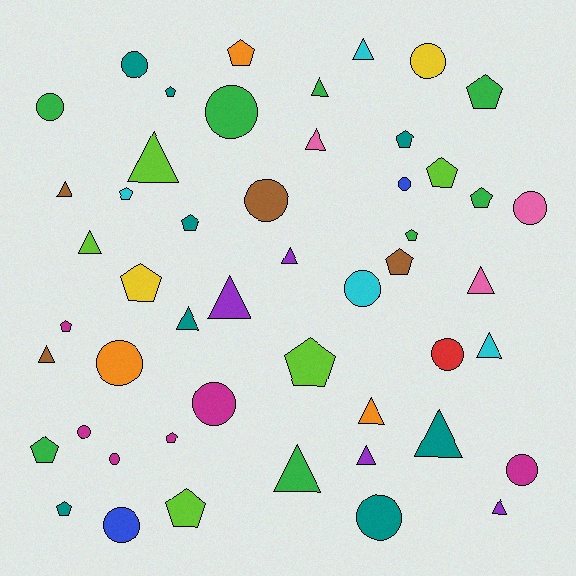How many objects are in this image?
There are 50 objects.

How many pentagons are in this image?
There are 17 pentagons.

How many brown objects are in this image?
There are 4 brown objects.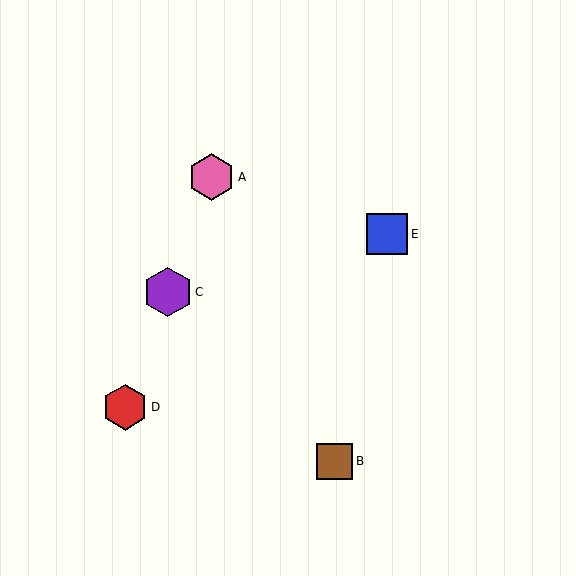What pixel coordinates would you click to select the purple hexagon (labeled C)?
Click at (168, 292) to select the purple hexagon C.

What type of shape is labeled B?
Shape B is a brown square.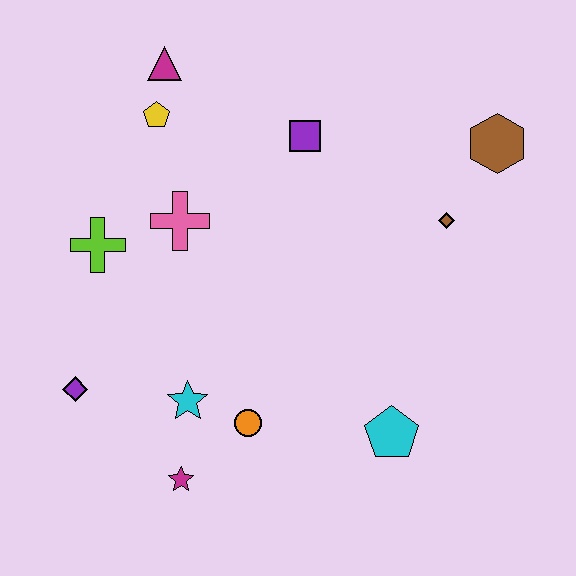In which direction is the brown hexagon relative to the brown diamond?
The brown hexagon is above the brown diamond.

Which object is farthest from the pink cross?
The brown hexagon is farthest from the pink cross.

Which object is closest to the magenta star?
The cyan star is closest to the magenta star.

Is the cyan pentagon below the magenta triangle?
Yes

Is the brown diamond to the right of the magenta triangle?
Yes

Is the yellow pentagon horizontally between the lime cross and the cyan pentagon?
Yes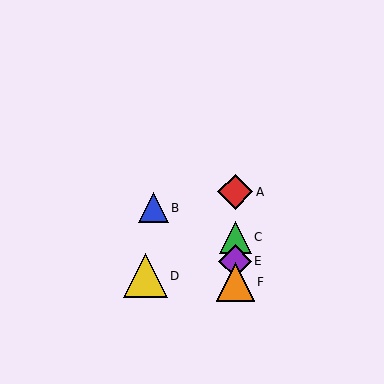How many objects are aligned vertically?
4 objects (A, C, E, F) are aligned vertically.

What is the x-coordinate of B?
Object B is at x≈154.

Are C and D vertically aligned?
No, C is at x≈235 and D is at x≈145.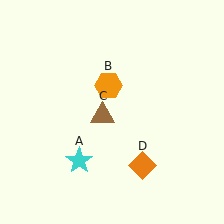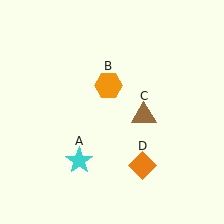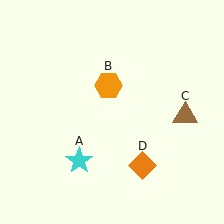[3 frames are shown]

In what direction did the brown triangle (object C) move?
The brown triangle (object C) moved right.